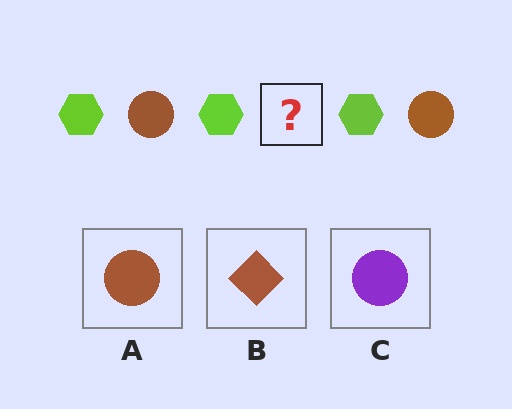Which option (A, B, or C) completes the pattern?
A.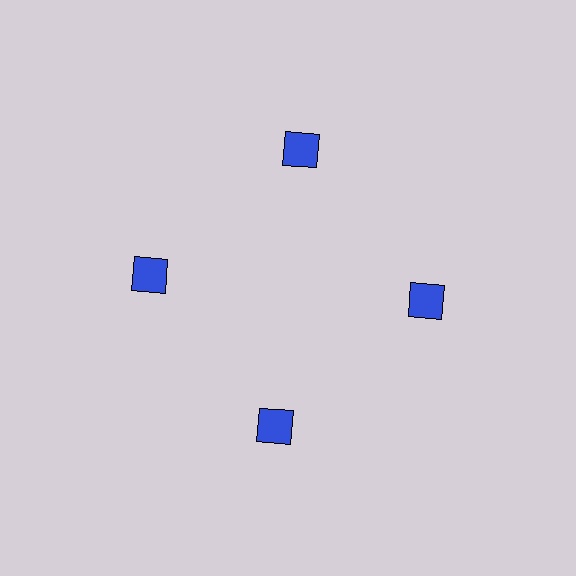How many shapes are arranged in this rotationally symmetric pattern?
There are 4 shapes, arranged in 4 groups of 1.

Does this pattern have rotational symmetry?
Yes, this pattern has 4-fold rotational symmetry. It looks the same after rotating 90 degrees around the center.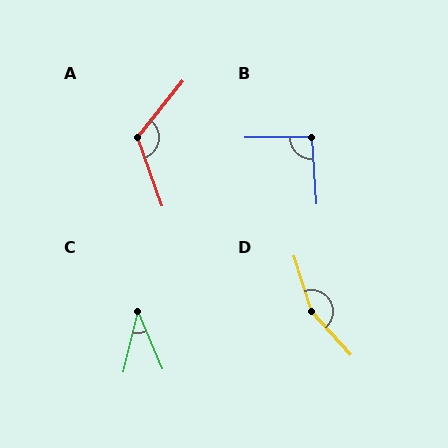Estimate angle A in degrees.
Approximately 122 degrees.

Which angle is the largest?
D, at approximately 155 degrees.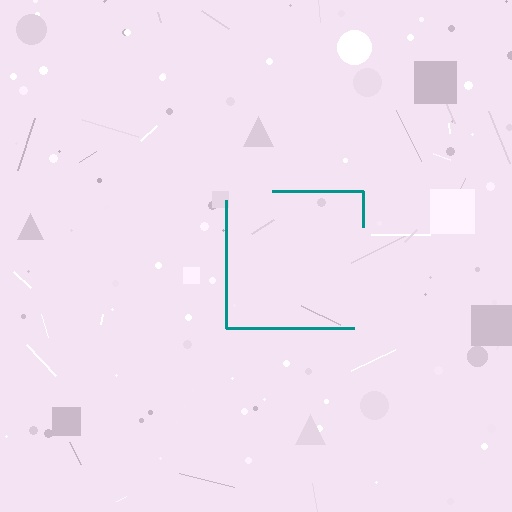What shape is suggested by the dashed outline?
The dashed outline suggests a square.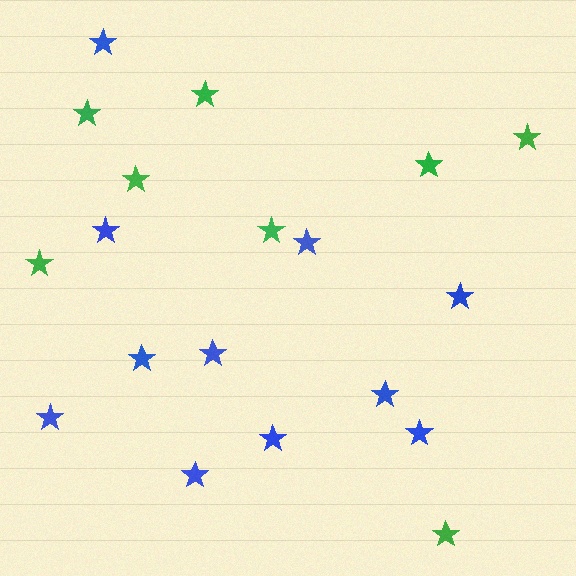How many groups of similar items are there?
There are 2 groups: one group of blue stars (11) and one group of green stars (8).